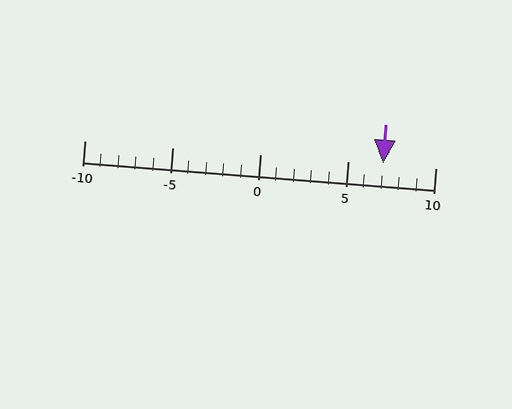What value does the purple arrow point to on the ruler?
The purple arrow points to approximately 7.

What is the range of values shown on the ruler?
The ruler shows values from -10 to 10.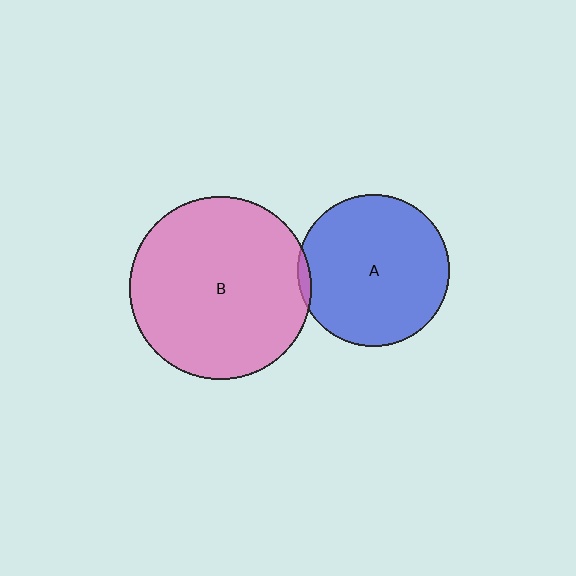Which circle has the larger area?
Circle B (pink).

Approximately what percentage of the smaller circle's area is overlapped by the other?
Approximately 5%.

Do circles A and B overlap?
Yes.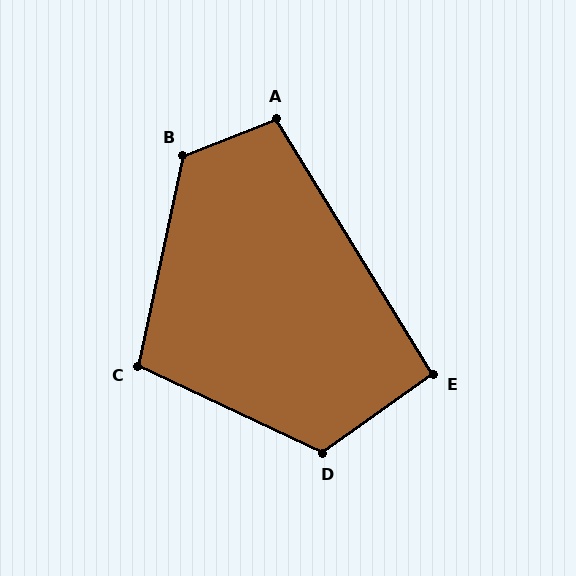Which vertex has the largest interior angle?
B, at approximately 123 degrees.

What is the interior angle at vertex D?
Approximately 119 degrees (obtuse).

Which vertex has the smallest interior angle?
E, at approximately 94 degrees.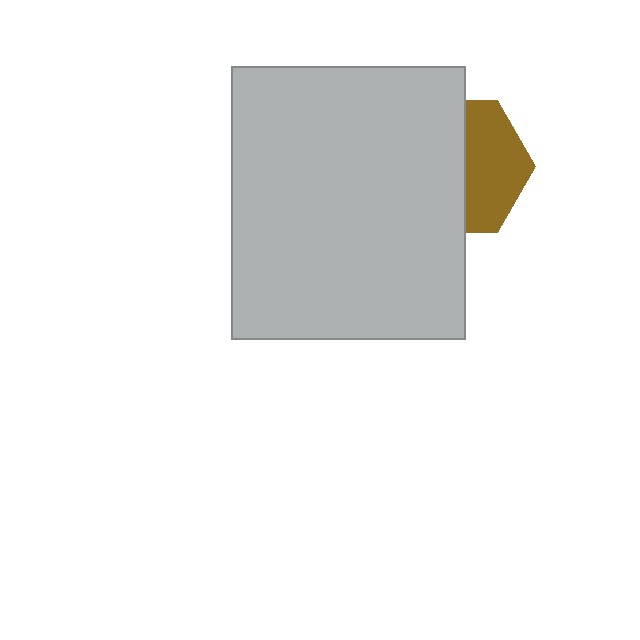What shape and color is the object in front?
The object in front is a light gray rectangle.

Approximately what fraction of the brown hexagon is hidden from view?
Roughly 56% of the brown hexagon is hidden behind the light gray rectangle.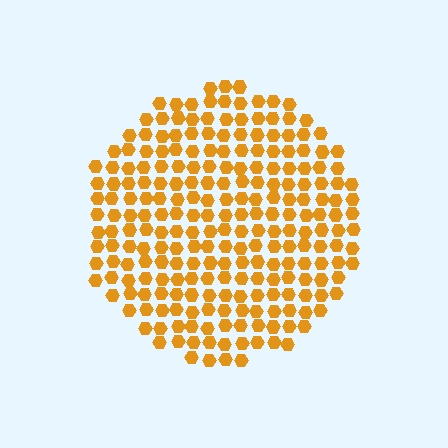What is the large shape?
The large shape is a circle.